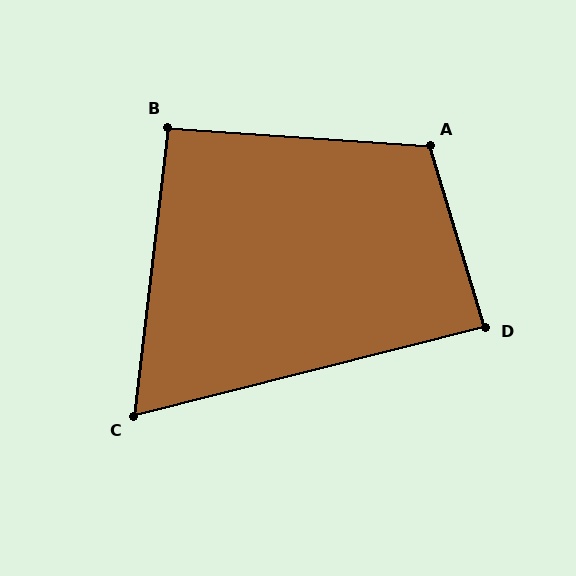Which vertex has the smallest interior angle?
C, at approximately 69 degrees.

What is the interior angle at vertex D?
Approximately 87 degrees (approximately right).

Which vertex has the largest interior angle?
A, at approximately 111 degrees.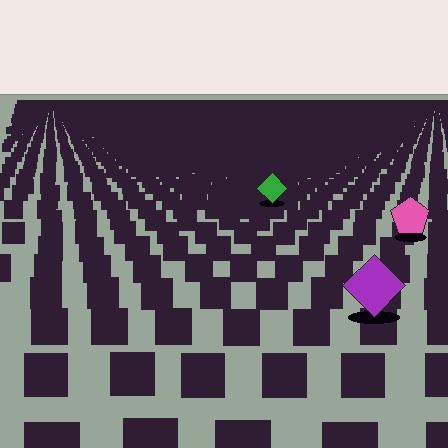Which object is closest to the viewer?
The purple diamond is closest. The texture marks near it are larger and more spread out.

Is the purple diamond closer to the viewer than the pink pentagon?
Yes. The purple diamond is closer — you can tell from the texture gradient: the ground texture is coarser near it.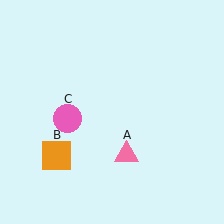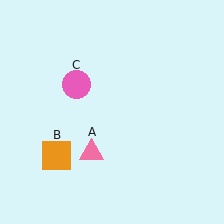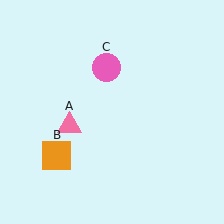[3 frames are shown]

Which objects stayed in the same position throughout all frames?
Orange square (object B) remained stationary.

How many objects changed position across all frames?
2 objects changed position: pink triangle (object A), pink circle (object C).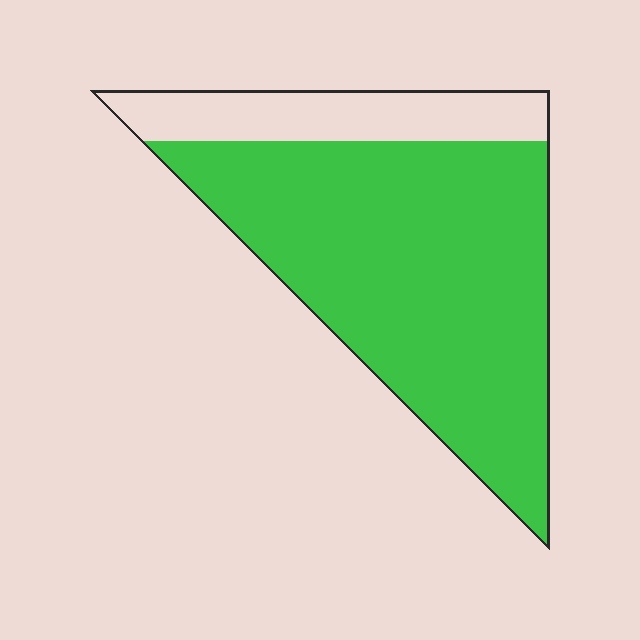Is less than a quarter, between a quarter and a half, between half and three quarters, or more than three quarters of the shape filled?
More than three quarters.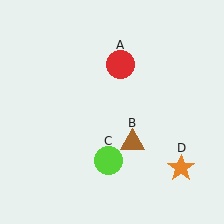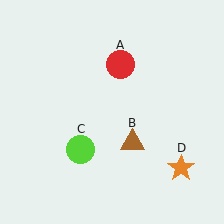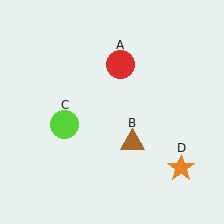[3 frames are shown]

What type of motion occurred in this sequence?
The lime circle (object C) rotated clockwise around the center of the scene.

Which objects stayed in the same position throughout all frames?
Red circle (object A) and brown triangle (object B) and orange star (object D) remained stationary.